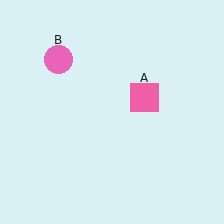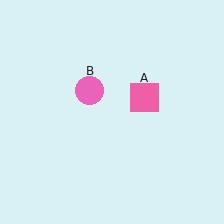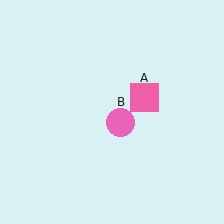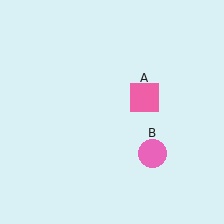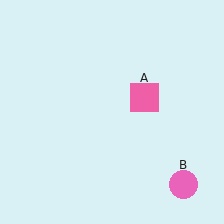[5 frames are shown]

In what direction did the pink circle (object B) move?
The pink circle (object B) moved down and to the right.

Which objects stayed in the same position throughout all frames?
Pink square (object A) remained stationary.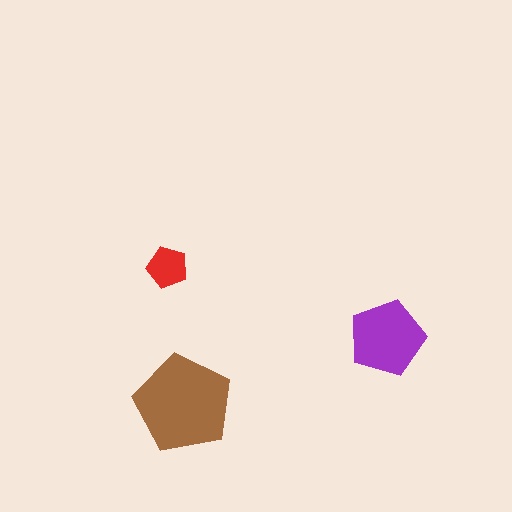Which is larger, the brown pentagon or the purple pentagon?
The brown one.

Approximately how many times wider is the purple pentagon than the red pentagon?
About 2 times wider.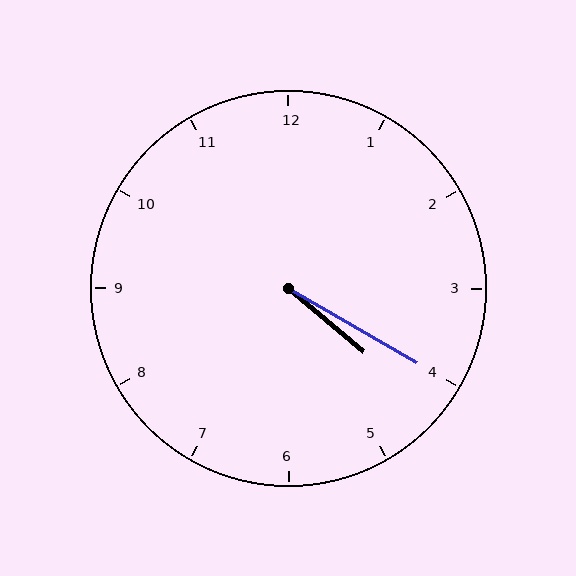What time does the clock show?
4:20.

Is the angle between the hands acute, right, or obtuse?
It is acute.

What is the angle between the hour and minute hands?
Approximately 10 degrees.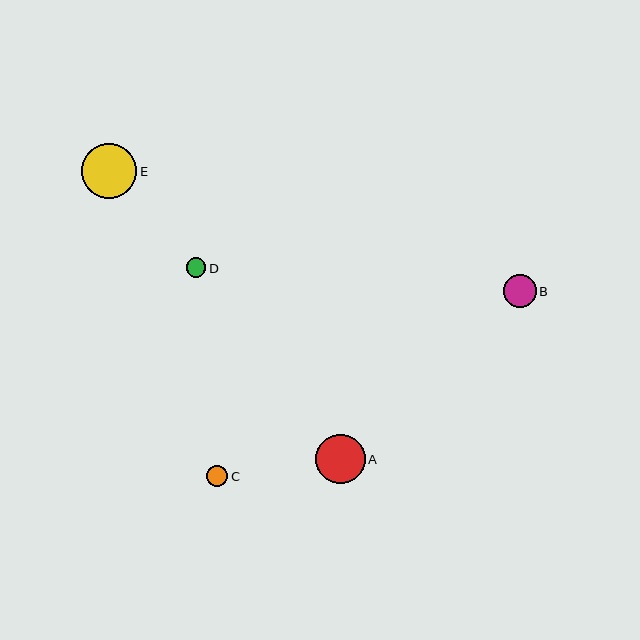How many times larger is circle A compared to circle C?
Circle A is approximately 2.3 times the size of circle C.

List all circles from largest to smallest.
From largest to smallest: E, A, B, C, D.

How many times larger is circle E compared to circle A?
Circle E is approximately 1.1 times the size of circle A.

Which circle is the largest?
Circle E is the largest with a size of approximately 55 pixels.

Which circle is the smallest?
Circle D is the smallest with a size of approximately 19 pixels.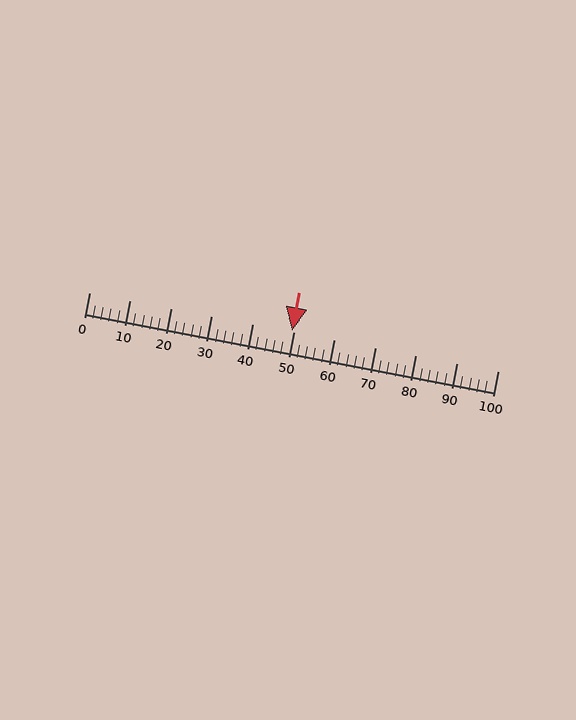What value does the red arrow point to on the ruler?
The red arrow points to approximately 50.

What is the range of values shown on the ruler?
The ruler shows values from 0 to 100.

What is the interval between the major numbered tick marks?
The major tick marks are spaced 10 units apart.